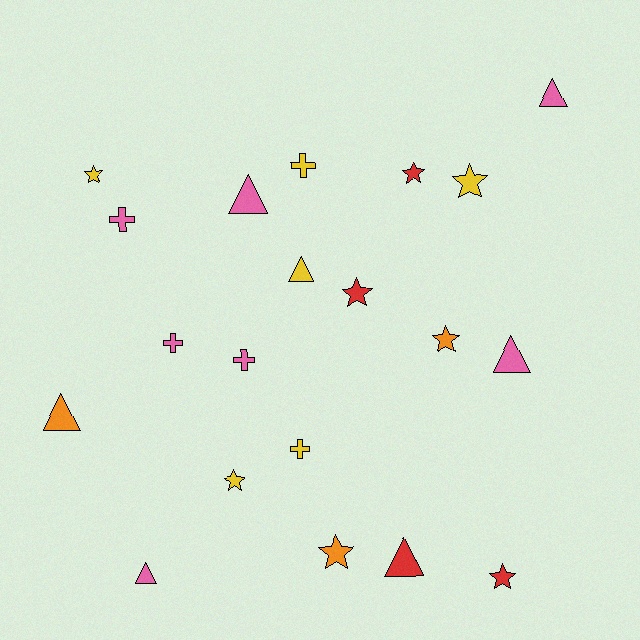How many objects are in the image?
There are 20 objects.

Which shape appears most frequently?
Star, with 8 objects.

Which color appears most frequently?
Pink, with 7 objects.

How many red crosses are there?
There are no red crosses.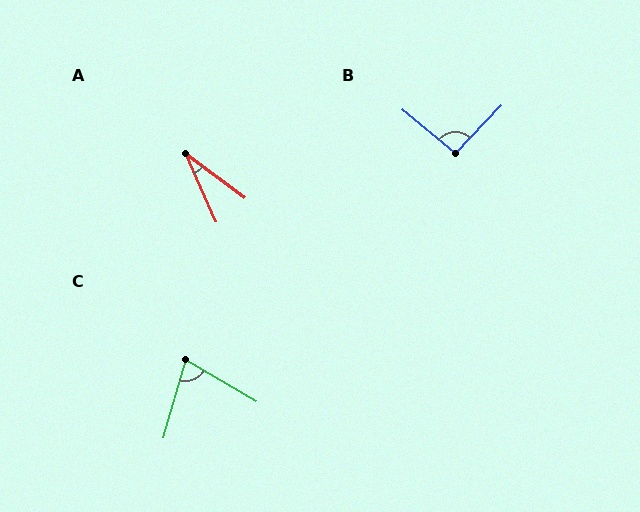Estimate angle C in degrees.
Approximately 76 degrees.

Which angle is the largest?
B, at approximately 94 degrees.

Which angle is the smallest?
A, at approximately 29 degrees.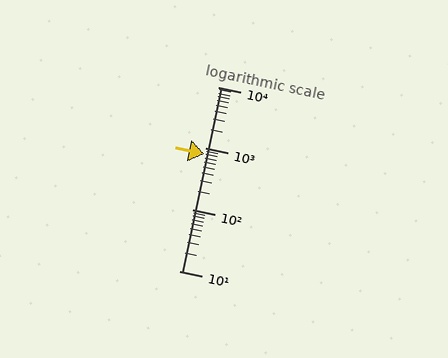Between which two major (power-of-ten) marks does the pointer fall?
The pointer is between 100 and 1000.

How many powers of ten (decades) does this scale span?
The scale spans 3 decades, from 10 to 10000.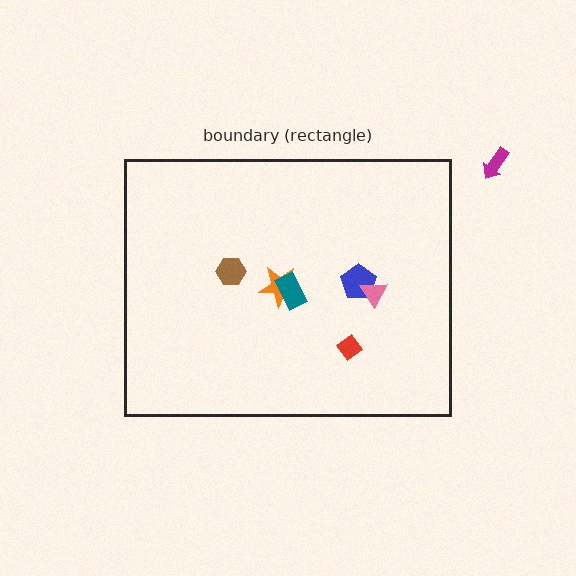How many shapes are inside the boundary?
6 inside, 1 outside.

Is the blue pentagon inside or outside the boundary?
Inside.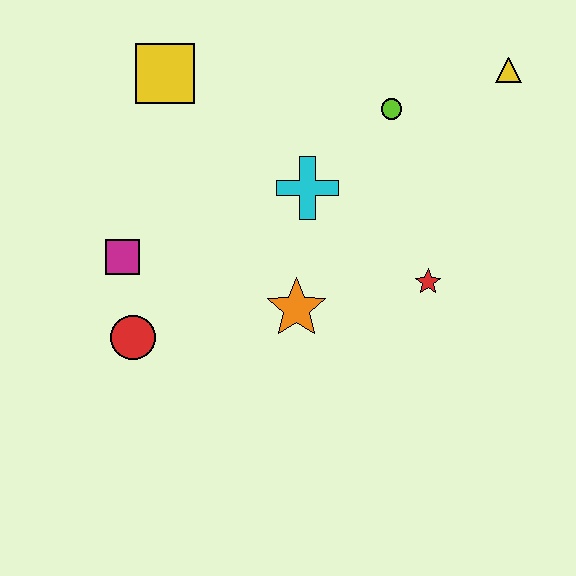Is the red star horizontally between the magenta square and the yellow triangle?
Yes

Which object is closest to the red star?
The orange star is closest to the red star.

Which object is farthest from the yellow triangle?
The red circle is farthest from the yellow triangle.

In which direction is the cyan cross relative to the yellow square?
The cyan cross is to the right of the yellow square.